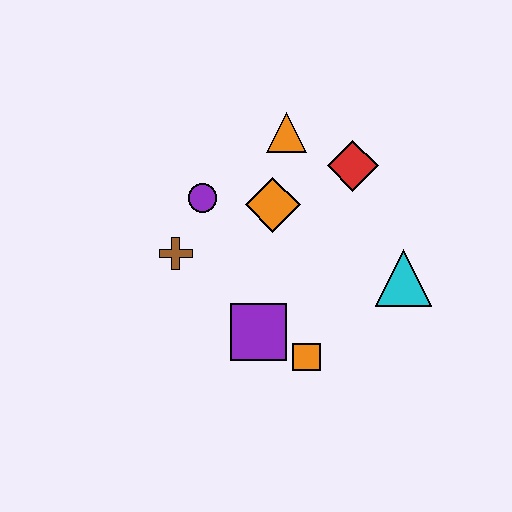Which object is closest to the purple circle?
The brown cross is closest to the purple circle.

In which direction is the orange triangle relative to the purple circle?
The orange triangle is to the right of the purple circle.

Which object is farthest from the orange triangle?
The orange square is farthest from the orange triangle.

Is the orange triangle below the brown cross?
No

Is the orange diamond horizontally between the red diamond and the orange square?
No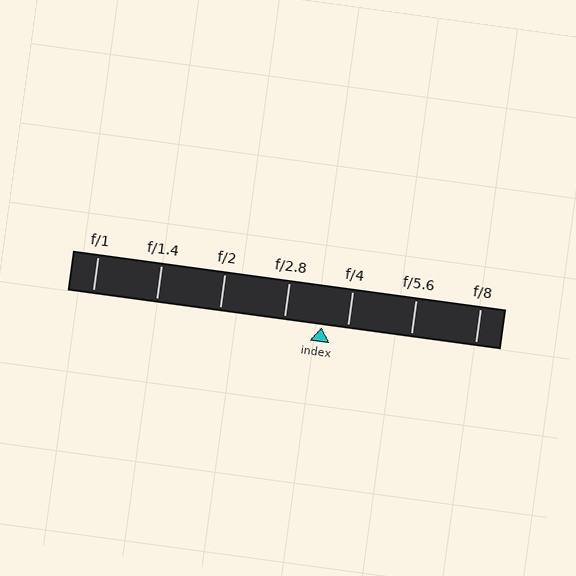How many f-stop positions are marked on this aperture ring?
There are 7 f-stop positions marked.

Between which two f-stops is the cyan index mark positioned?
The index mark is between f/2.8 and f/4.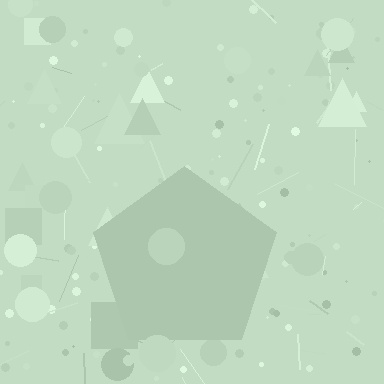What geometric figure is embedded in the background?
A pentagon is embedded in the background.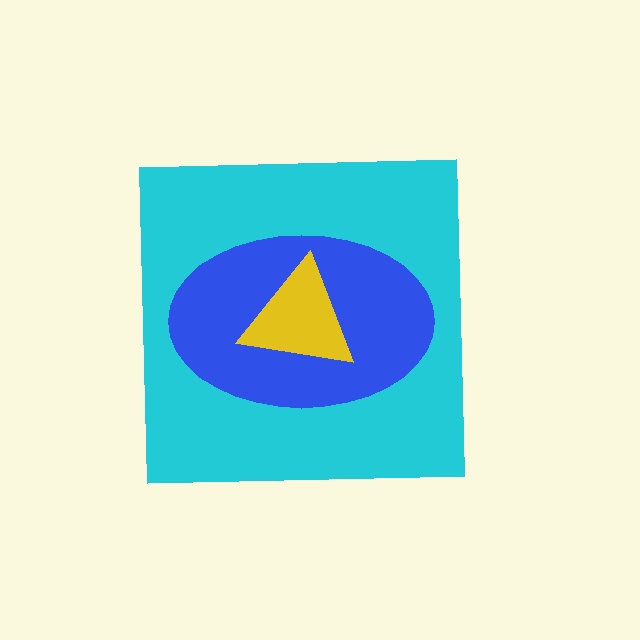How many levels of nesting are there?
3.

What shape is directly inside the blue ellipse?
The yellow triangle.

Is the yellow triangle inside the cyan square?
Yes.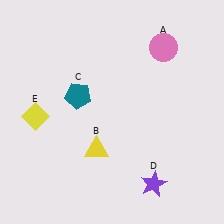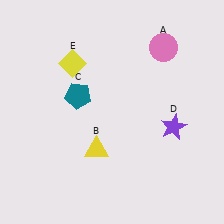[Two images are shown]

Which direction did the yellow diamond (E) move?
The yellow diamond (E) moved up.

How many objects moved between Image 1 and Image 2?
2 objects moved between the two images.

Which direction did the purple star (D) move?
The purple star (D) moved up.